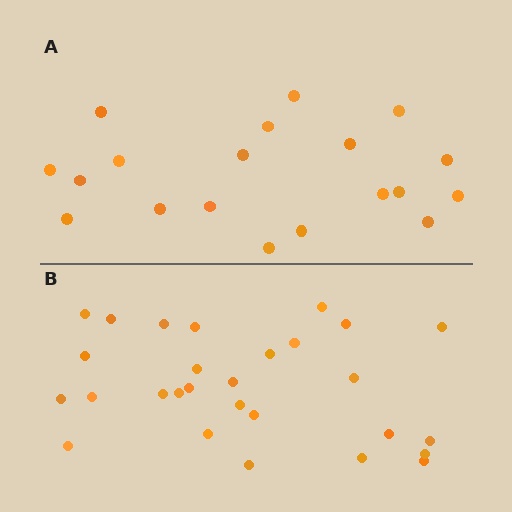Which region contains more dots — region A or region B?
Region B (the bottom region) has more dots.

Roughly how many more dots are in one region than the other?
Region B has roughly 8 or so more dots than region A.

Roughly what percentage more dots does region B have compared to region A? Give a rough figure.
About 45% more.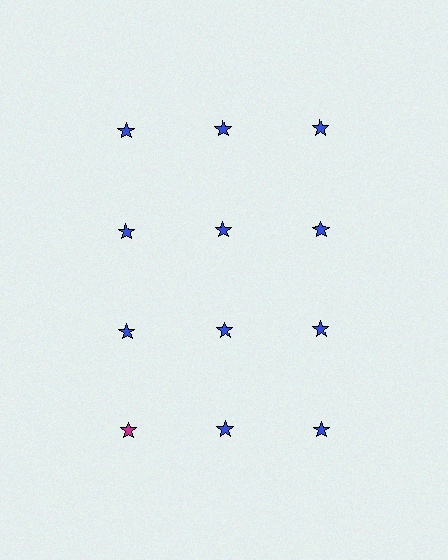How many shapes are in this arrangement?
There are 12 shapes arranged in a grid pattern.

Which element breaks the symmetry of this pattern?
The magenta star in the fourth row, leftmost column breaks the symmetry. All other shapes are blue stars.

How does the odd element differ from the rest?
It has a different color: magenta instead of blue.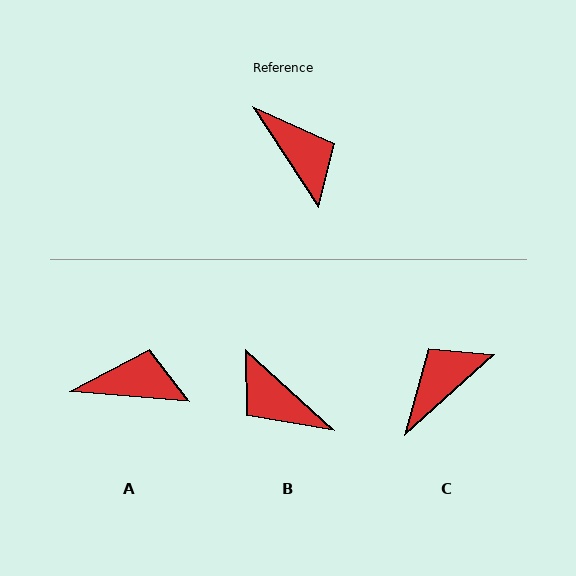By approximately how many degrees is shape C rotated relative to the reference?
Approximately 99 degrees counter-clockwise.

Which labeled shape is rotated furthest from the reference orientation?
B, about 165 degrees away.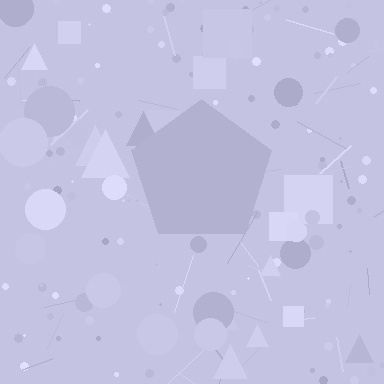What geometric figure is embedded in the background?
A pentagon is embedded in the background.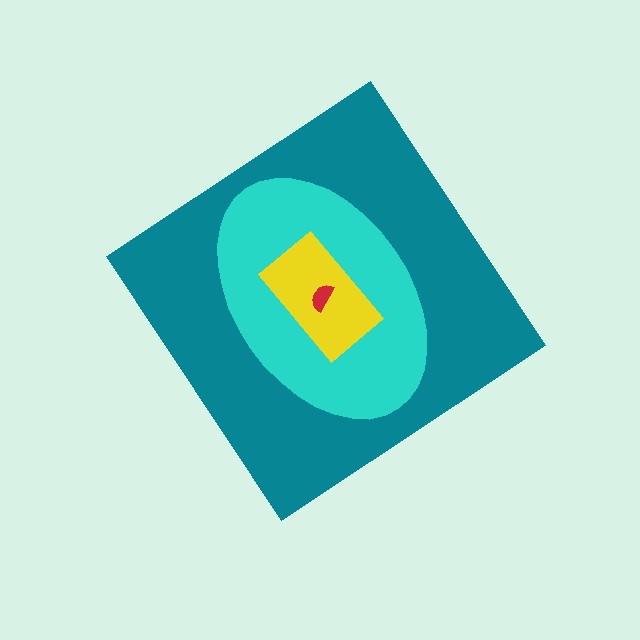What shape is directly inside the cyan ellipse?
The yellow rectangle.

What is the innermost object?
The red semicircle.